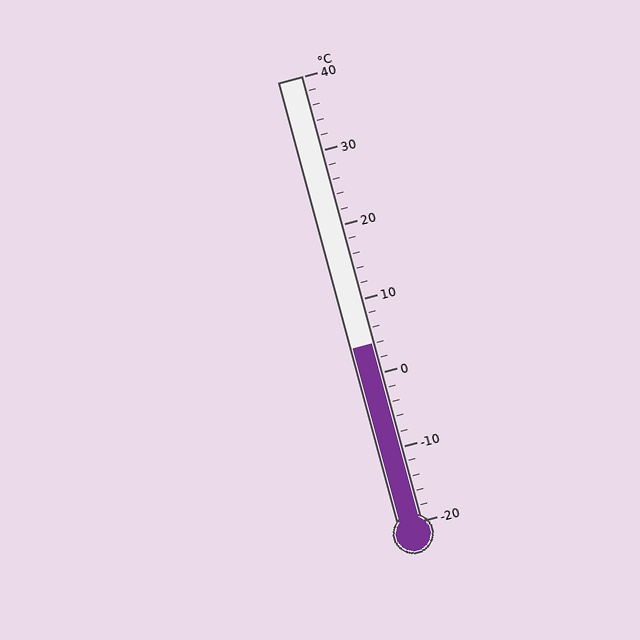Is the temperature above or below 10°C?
The temperature is below 10°C.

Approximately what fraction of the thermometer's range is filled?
The thermometer is filled to approximately 40% of its range.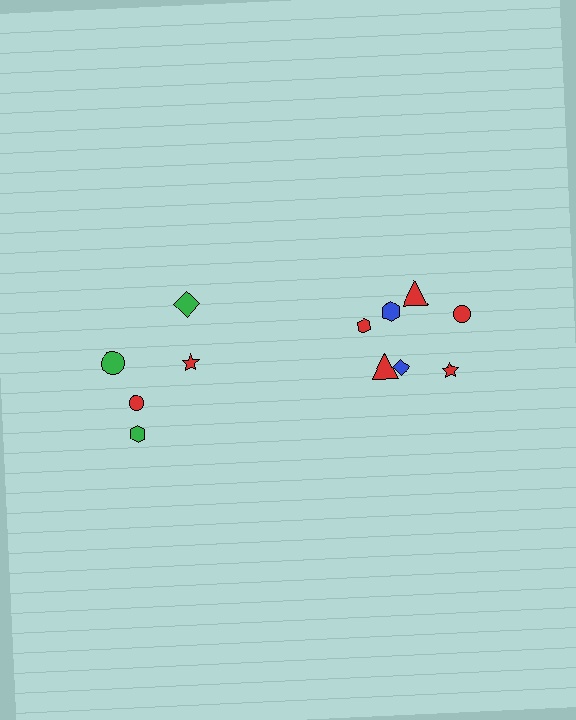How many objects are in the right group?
There are 7 objects.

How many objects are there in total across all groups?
There are 12 objects.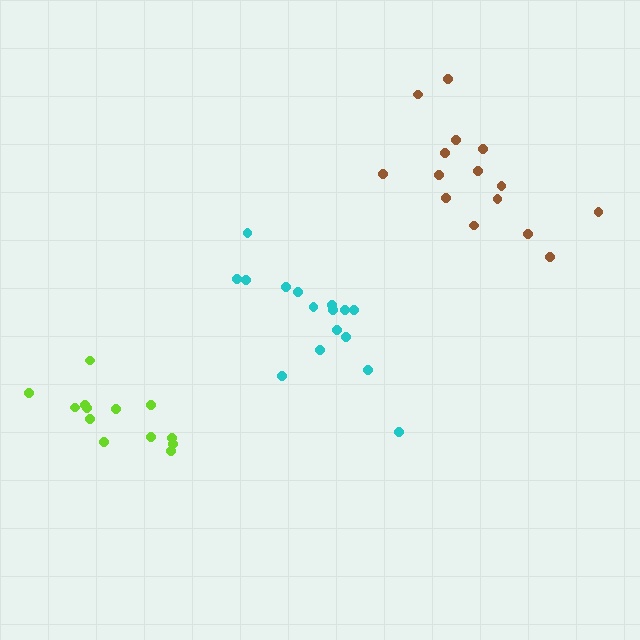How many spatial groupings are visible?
There are 3 spatial groupings.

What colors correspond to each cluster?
The clusters are colored: lime, brown, cyan.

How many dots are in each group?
Group 1: 13 dots, Group 2: 15 dots, Group 3: 16 dots (44 total).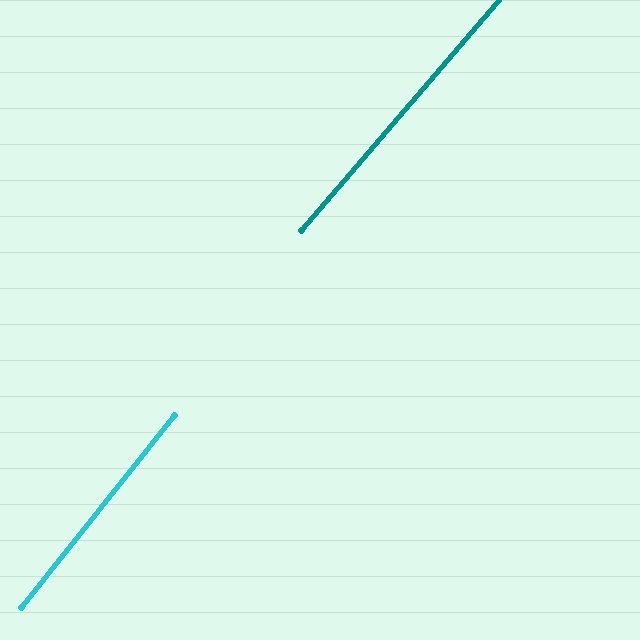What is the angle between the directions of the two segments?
Approximately 2 degrees.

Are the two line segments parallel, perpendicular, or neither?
Parallel — their directions differ by only 1.9°.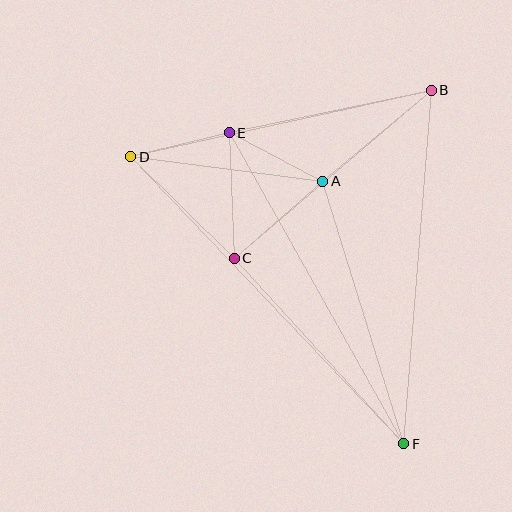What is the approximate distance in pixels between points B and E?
The distance between B and E is approximately 206 pixels.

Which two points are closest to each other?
Points D and E are closest to each other.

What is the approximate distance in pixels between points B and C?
The distance between B and C is approximately 259 pixels.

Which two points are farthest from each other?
Points D and F are farthest from each other.